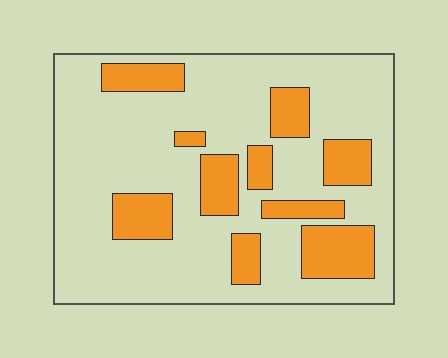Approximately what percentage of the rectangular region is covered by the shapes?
Approximately 25%.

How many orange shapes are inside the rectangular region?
10.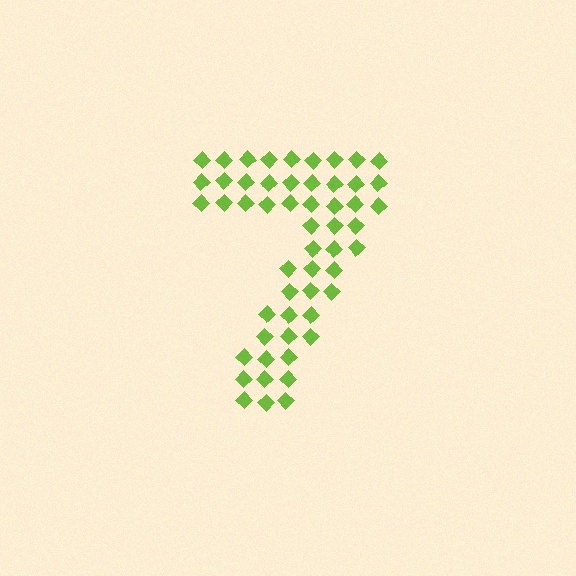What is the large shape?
The large shape is the digit 7.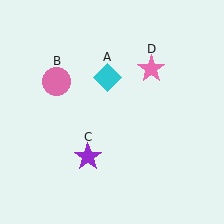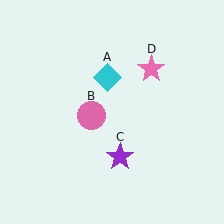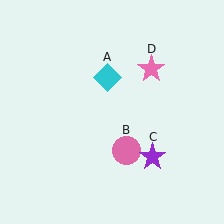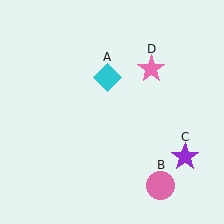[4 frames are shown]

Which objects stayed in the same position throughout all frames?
Cyan diamond (object A) and pink star (object D) remained stationary.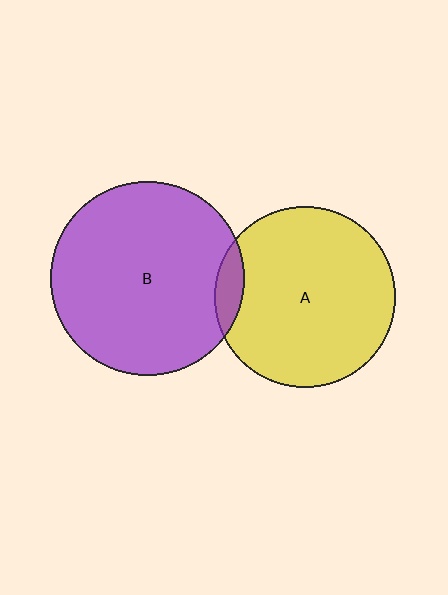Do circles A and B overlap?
Yes.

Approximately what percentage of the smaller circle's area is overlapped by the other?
Approximately 5%.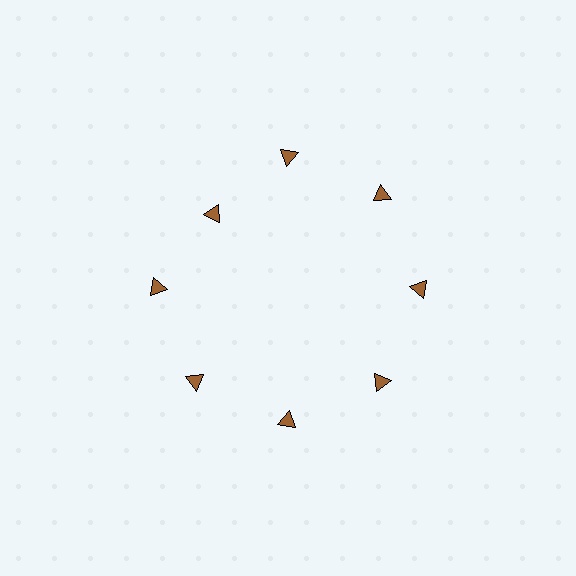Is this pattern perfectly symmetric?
No. The 8 brown triangles are arranged in a ring, but one element near the 10 o'clock position is pulled inward toward the center, breaking the 8-fold rotational symmetry.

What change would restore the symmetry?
The symmetry would be restored by moving it outward, back onto the ring so that all 8 triangles sit at equal angles and equal distance from the center.